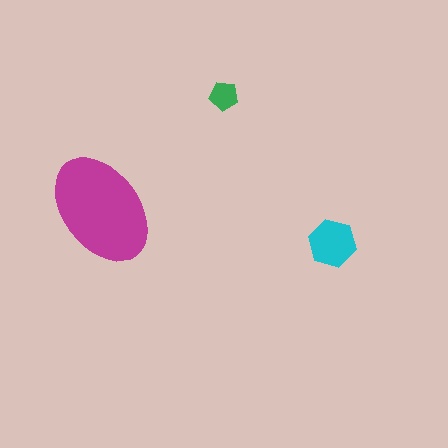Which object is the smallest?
The green pentagon.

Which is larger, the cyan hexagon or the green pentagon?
The cyan hexagon.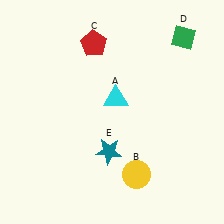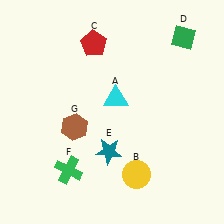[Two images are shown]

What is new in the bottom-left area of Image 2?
A green cross (F) was added in the bottom-left area of Image 2.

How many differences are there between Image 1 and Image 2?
There are 2 differences between the two images.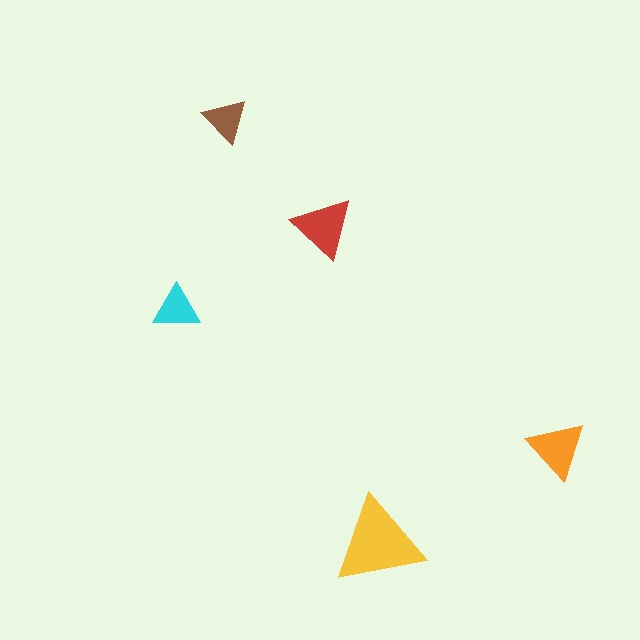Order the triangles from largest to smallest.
the yellow one, the red one, the orange one, the cyan one, the brown one.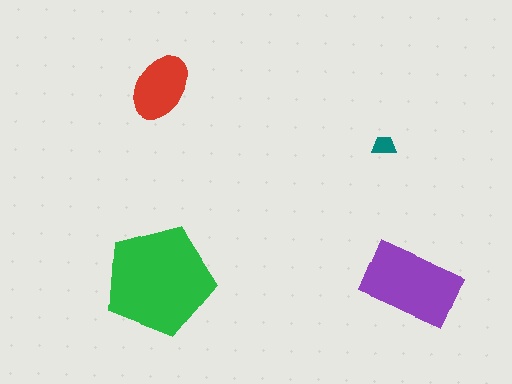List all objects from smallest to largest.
The teal trapezoid, the red ellipse, the purple rectangle, the green pentagon.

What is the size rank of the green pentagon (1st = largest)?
1st.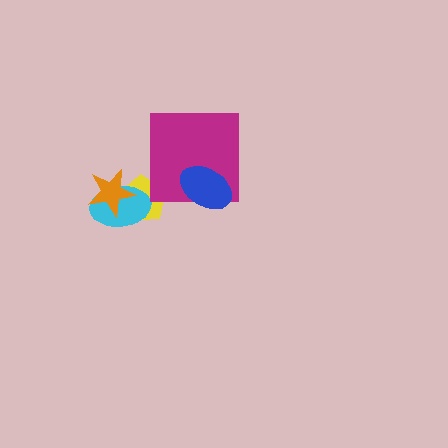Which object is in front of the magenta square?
The blue ellipse is in front of the magenta square.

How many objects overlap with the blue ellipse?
1 object overlaps with the blue ellipse.